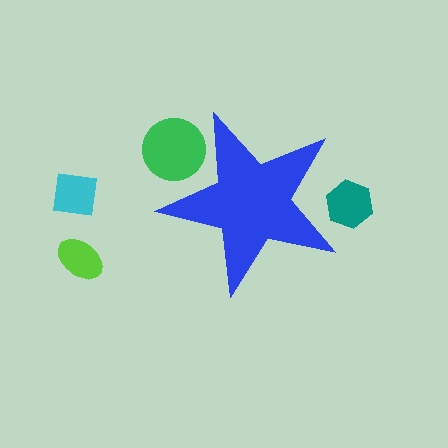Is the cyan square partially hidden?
No, the cyan square is fully visible.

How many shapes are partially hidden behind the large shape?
2 shapes are partially hidden.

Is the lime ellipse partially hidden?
No, the lime ellipse is fully visible.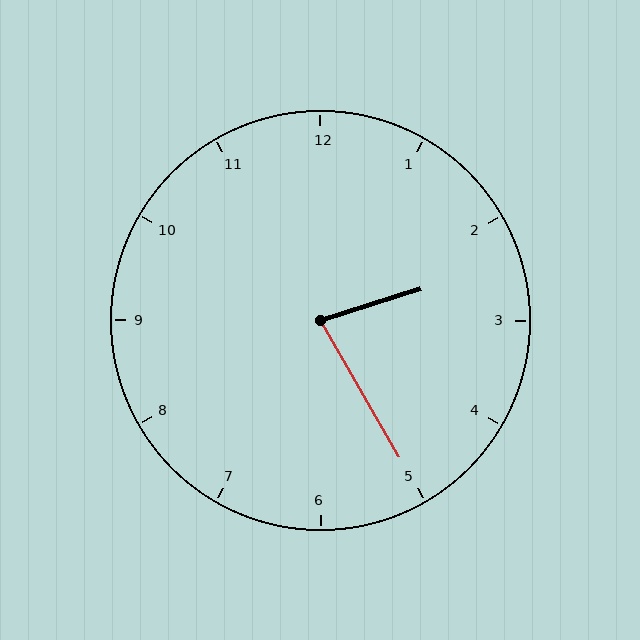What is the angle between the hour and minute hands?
Approximately 78 degrees.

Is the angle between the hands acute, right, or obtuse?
It is acute.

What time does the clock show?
2:25.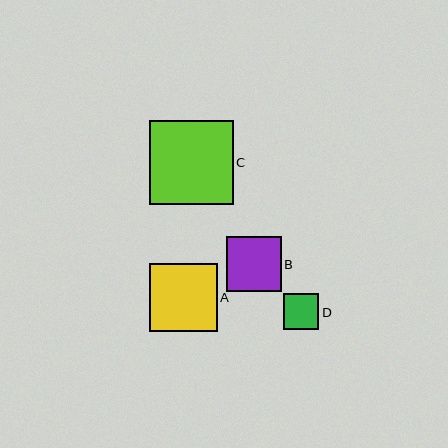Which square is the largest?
Square C is the largest with a size of approximately 84 pixels.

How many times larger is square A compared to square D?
Square A is approximately 1.9 times the size of square D.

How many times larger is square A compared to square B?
Square A is approximately 1.2 times the size of square B.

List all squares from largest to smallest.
From largest to smallest: C, A, B, D.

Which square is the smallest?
Square D is the smallest with a size of approximately 36 pixels.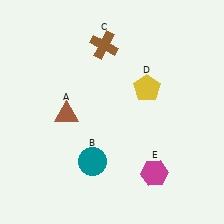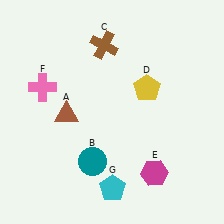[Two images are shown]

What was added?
A pink cross (F), a cyan pentagon (G) were added in Image 2.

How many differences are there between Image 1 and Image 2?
There are 2 differences between the two images.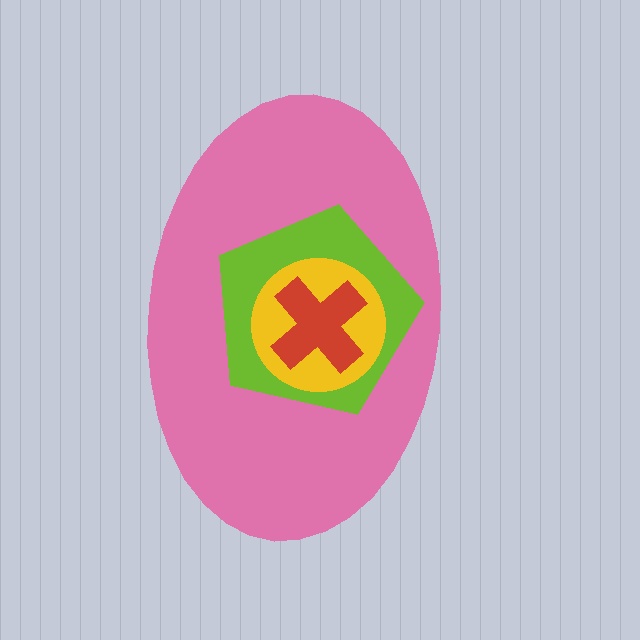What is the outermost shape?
The pink ellipse.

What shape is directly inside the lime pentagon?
The yellow circle.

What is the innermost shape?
The red cross.